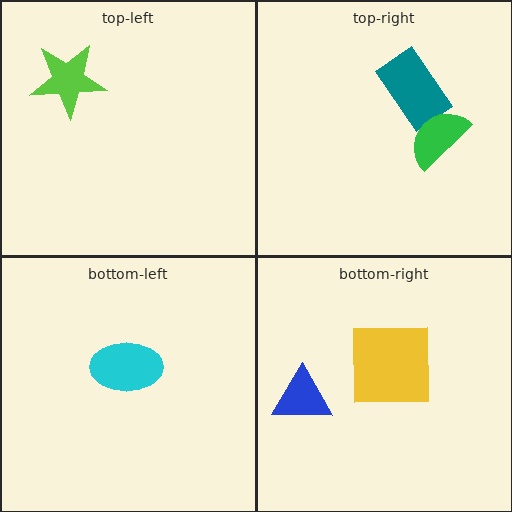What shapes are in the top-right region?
The teal rectangle, the green semicircle.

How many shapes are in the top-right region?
2.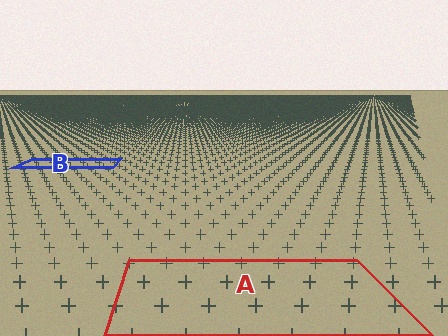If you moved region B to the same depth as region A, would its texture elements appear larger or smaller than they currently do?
They would appear larger. At a closer depth, the same texture elements are projected at a bigger on-screen size.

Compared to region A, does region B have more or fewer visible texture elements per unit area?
Region B has more texture elements per unit area — they are packed more densely because it is farther away.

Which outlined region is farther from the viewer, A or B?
Region B is farther from the viewer — the texture elements inside it appear smaller and more densely packed.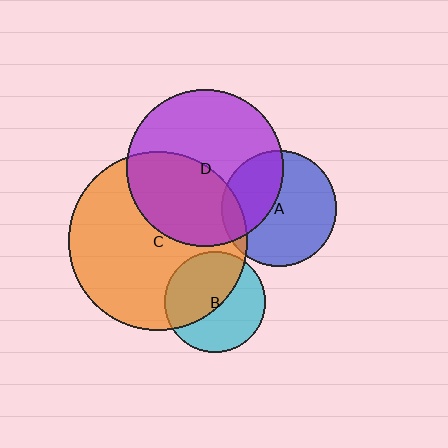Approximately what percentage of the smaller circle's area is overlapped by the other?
Approximately 35%.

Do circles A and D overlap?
Yes.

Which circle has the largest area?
Circle C (orange).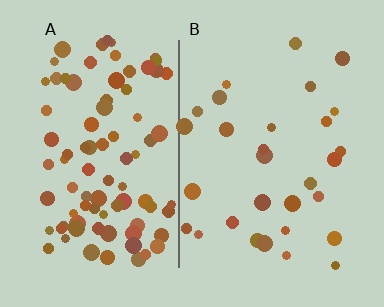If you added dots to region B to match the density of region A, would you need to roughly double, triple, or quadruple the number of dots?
Approximately triple.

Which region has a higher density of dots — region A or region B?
A (the left).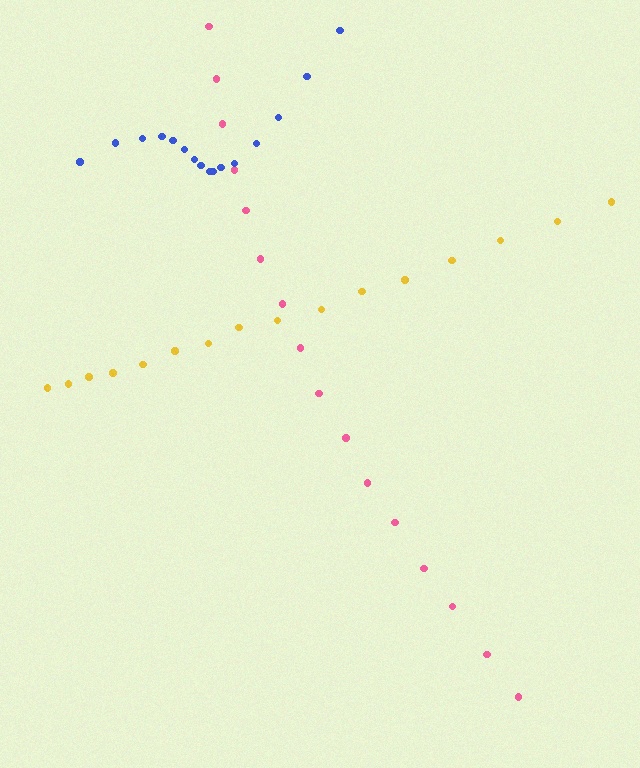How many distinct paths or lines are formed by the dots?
There are 3 distinct paths.